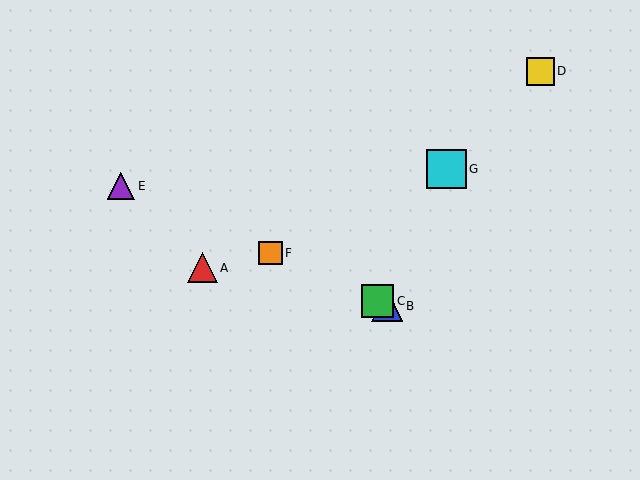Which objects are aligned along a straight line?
Objects B, C, E, F are aligned along a straight line.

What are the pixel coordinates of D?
Object D is at (540, 71).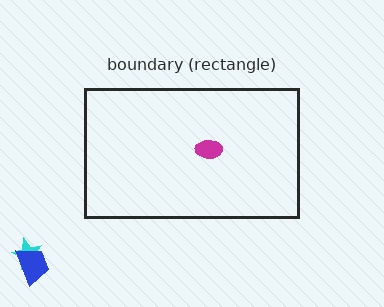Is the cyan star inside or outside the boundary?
Outside.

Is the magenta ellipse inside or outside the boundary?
Inside.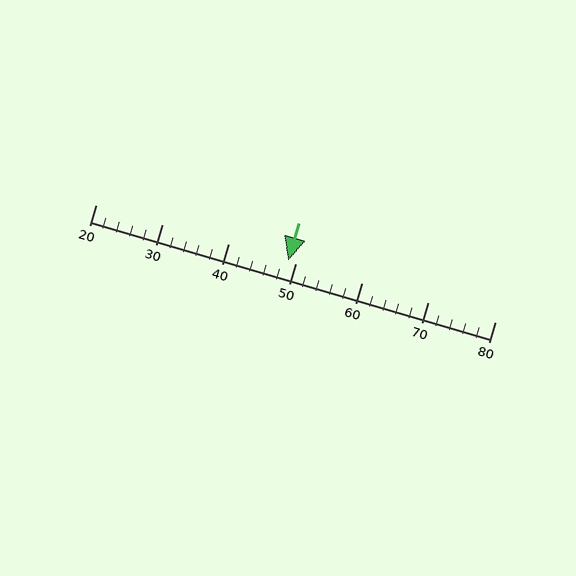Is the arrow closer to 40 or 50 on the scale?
The arrow is closer to 50.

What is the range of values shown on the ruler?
The ruler shows values from 20 to 80.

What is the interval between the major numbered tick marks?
The major tick marks are spaced 10 units apart.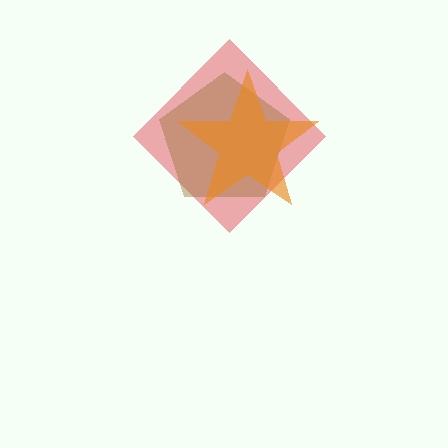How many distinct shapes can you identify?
There are 3 distinct shapes: a red diamond, a brown pentagon, an orange star.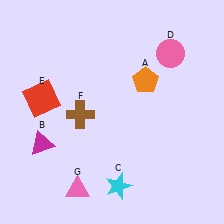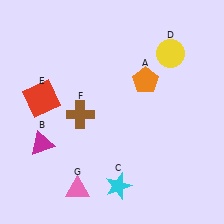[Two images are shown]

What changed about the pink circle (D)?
In Image 1, D is pink. In Image 2, it changed to yellow.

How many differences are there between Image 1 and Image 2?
There is 1 difference between the two images.